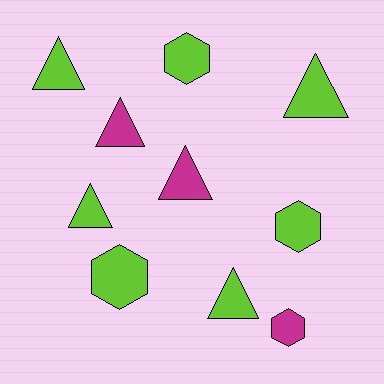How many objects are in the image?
There are 10 objects.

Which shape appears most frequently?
Triangle, with 6 objects.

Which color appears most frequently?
Lime, with 7 objects.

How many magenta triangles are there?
There are 2 magenta triangles.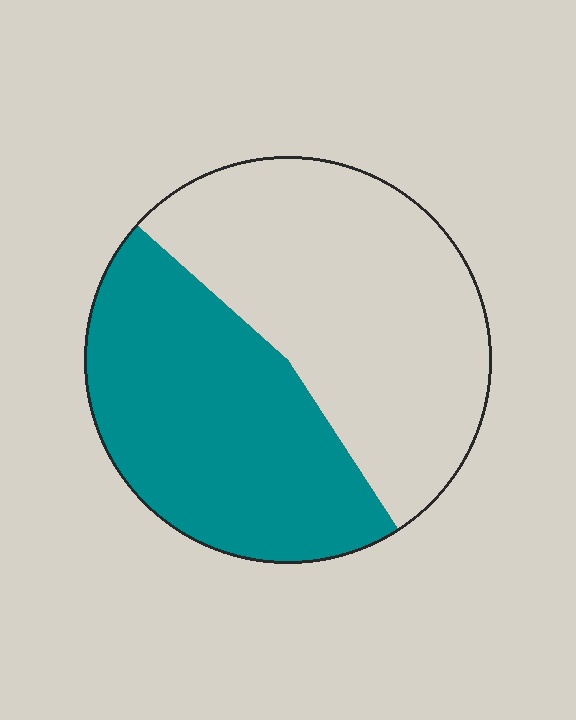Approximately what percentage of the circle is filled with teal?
Approximately 45%.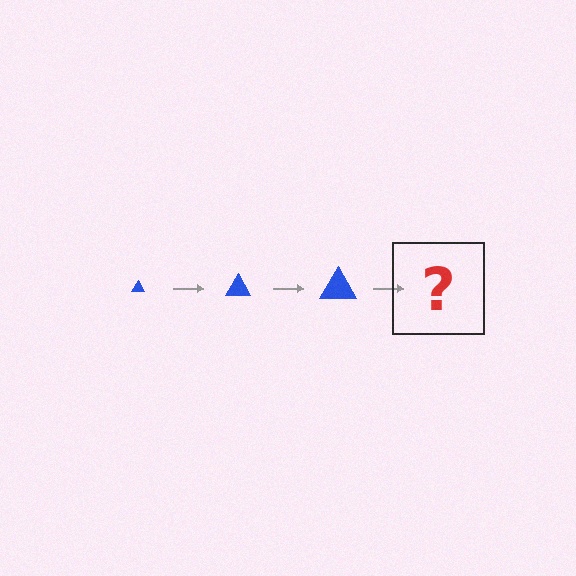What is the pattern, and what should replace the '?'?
The pattern is that the triangle gets progressively larger each step. The '?' should be a blue triangle, larger than the previous one.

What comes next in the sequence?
The next element should be a blue triangle, larger than the previous one.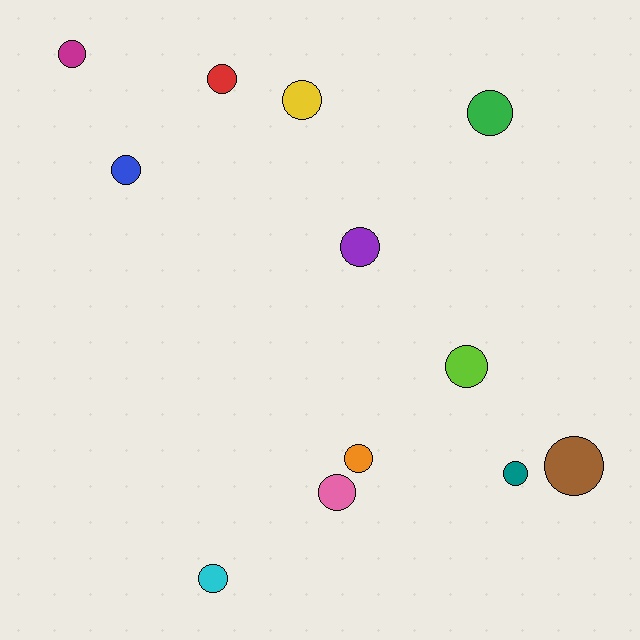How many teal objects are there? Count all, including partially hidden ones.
There is 1 teal object.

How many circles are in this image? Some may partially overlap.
There are 12 circles.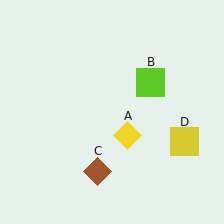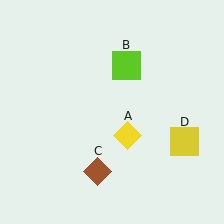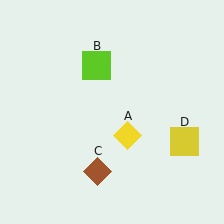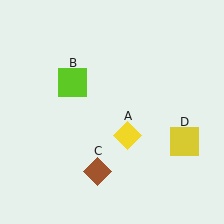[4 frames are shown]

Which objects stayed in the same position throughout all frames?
Yellow diamond (object A) and brown diamond (object C) and yellow square (object D) remained stationary.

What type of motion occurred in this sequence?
The lime square (object B) rotated counterclockwise around the center of the scene.